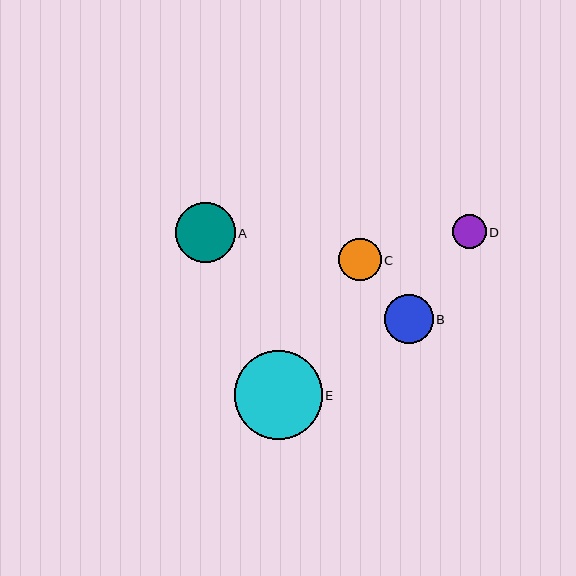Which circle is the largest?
Circle E is the largest with a size of approximately 88 pixels.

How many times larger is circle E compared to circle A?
Circle E is approximately 1.5 times the size of circle A.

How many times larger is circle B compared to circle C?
Circle B is approximately 1.2 times the size of circle C.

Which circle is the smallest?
Circle D is the smallest with a size of approximately 34 pixels.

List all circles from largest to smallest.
From largest to smallest: E, A, B, C, D.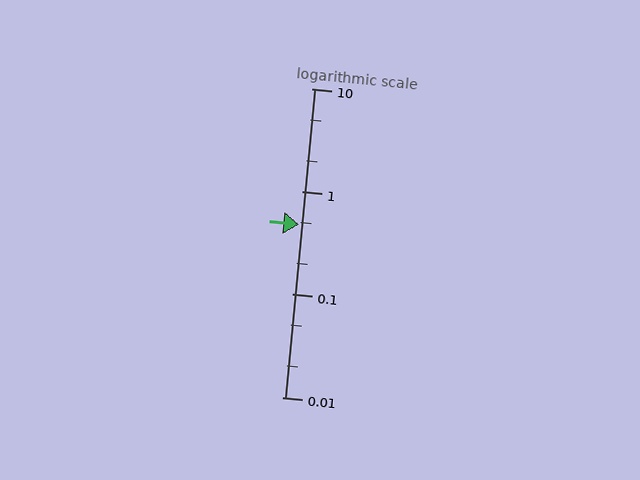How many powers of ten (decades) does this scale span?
The scale spans 3 decades, from 0.01 to 10.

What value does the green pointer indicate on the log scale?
The pointer indicates approximately 0.48.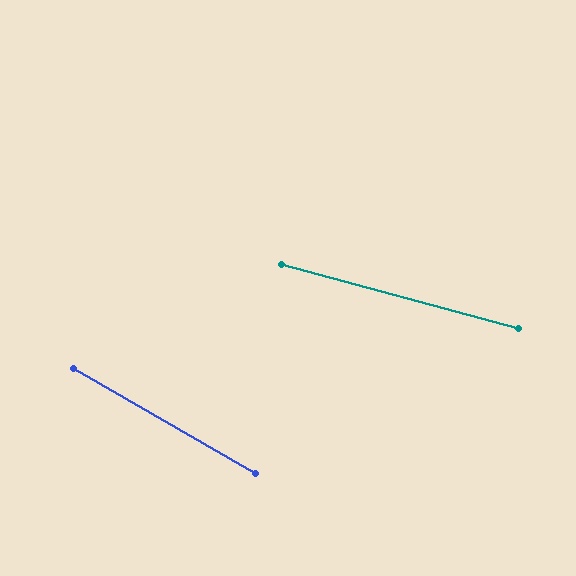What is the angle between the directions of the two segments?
Approximately 15 degrees.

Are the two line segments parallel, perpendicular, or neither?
Neither parallel nor perpendicular — they differ by about 15°.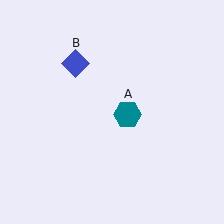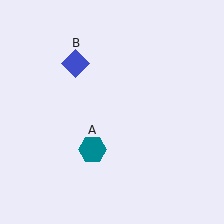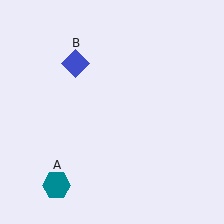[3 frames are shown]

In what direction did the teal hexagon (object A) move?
The teal hexagon (object A) moved down and to the left.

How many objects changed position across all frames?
1 object changed position: teal hexagon (object A).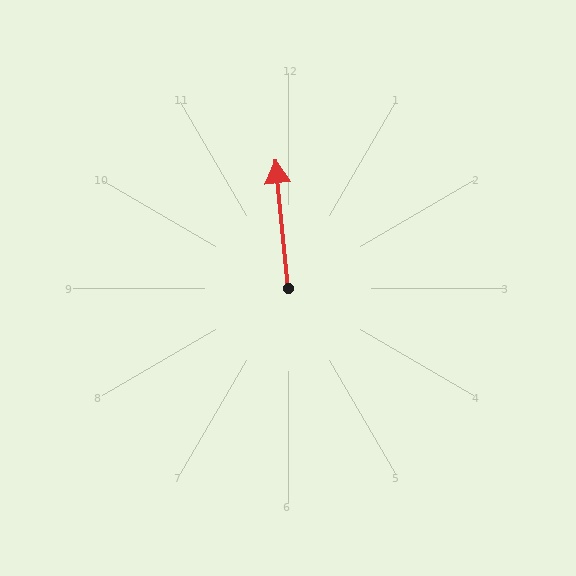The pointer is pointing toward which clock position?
Roughly 12 o'clock.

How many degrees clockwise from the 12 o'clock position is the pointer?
Approximately 354 degrees.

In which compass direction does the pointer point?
North.